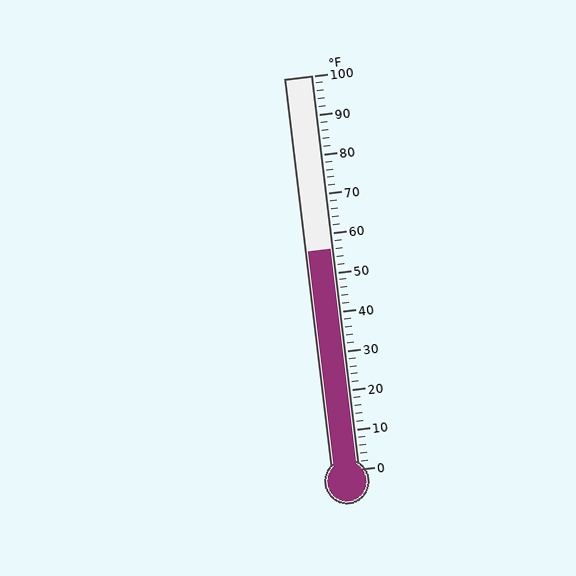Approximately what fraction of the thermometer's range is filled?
The thermometer is filled to approximately 55% of its range.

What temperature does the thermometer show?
The thermometer shows approximately 56°F.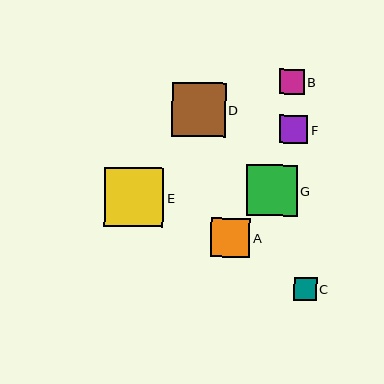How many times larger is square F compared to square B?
Square F is approximately 1.1 times the size of square B.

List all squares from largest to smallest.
From largest to smallest: E, D, G, A, F, B, C.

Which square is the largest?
Square E is the largest with a size of approximately 60 pixels.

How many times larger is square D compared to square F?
Square D is approximately 1.9 times the size of square F.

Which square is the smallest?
Square C is the smallest with a size of approximately 23 pixels.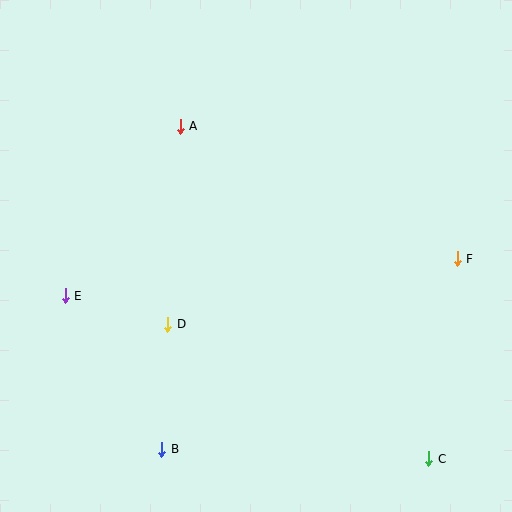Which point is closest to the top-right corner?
Point F is closest to the top-right corner.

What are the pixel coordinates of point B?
Point B is at (162, 449).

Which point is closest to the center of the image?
Point D at (168, 324) is closest to the center.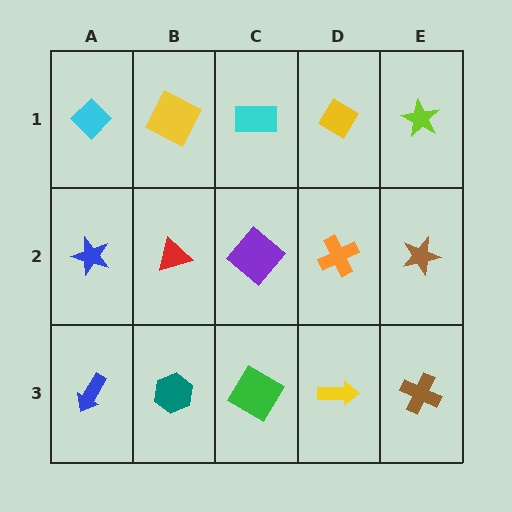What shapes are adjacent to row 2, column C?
A cyan rectangle (row 1, column C), a green diamond (row 3, column C), a red triangle (row 2, column B), an orange cross (row 2, column D).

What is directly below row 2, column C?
A green diamond.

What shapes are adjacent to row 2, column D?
A yellow diamond (row 1, column D), a yellow arrow (row 3, column D), a purple diamond (row 2, column C), a brown star (row 2, column E).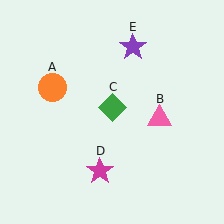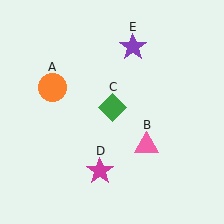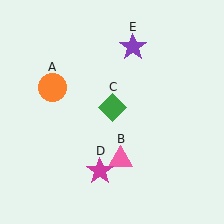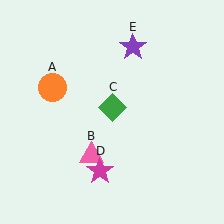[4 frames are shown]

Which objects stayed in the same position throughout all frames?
Orange circle (object A) and green diamond (object C) and magenta star (object D) and purple star (object E) remained stationary.